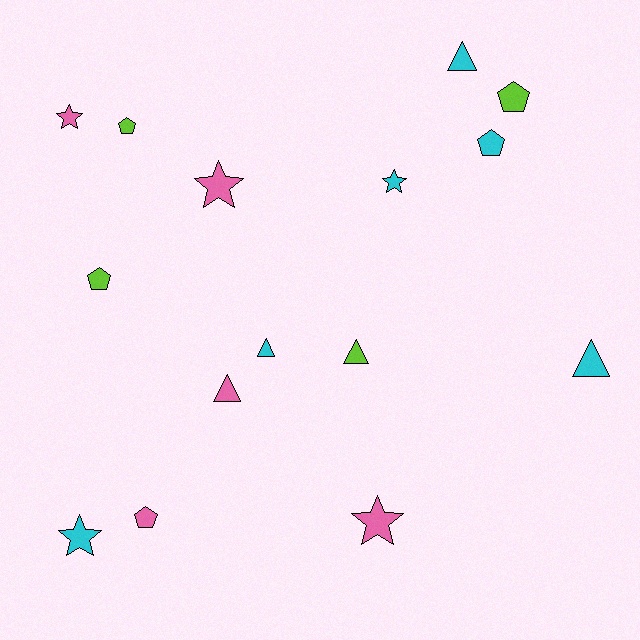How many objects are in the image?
There are 15 objects.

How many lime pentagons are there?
There are 3 lime pentagons.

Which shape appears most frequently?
Star, with 5 objects.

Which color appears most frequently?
Cyan, with 6 objects.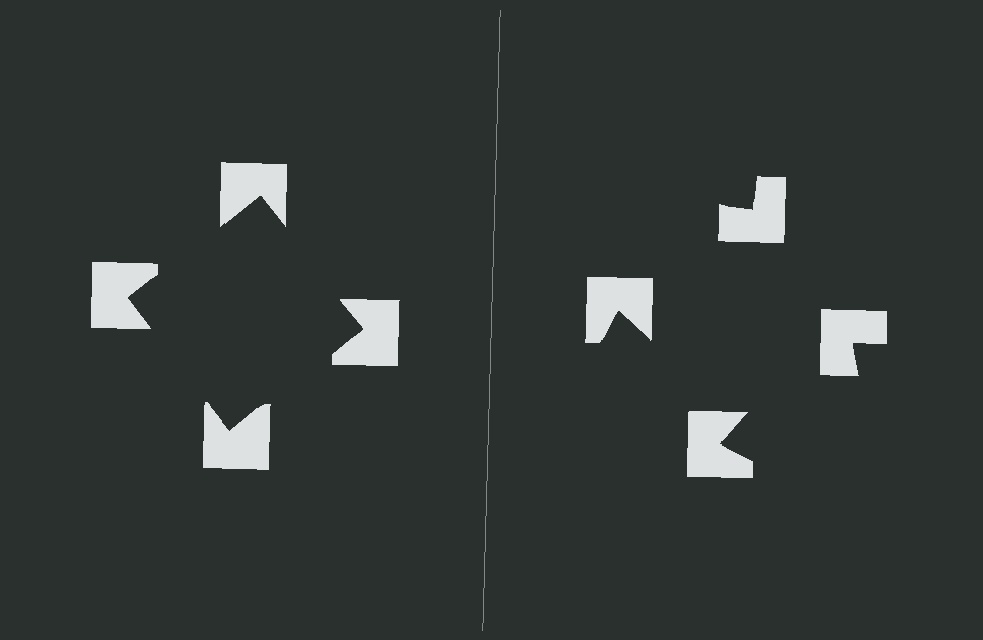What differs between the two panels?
The notched squares are positioned identically on both sides; only the wedge orientations differ. On the left they align to a square; on the right they are misaligned.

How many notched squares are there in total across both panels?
8 — 4 on each side.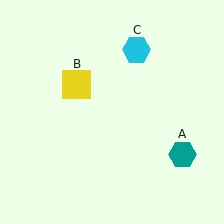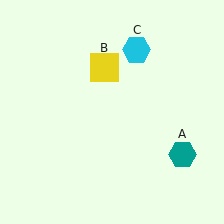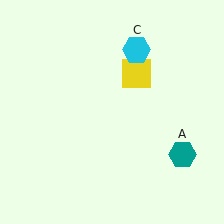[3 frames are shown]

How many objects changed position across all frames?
1 object changed position: yellow square (object B).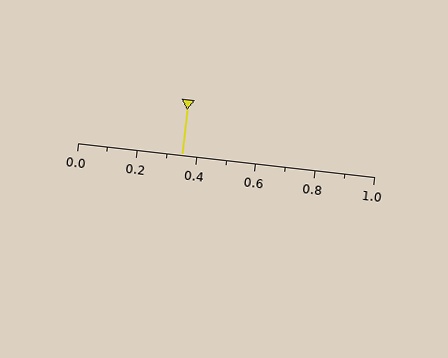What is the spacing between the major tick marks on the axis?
The major ticks are spaced 0.2 apart.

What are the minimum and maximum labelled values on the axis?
The axis runs from 0.0 to 1.0.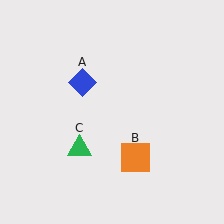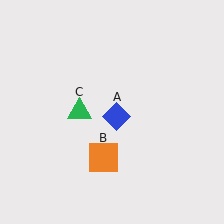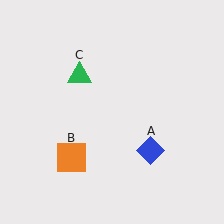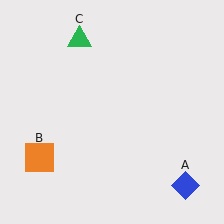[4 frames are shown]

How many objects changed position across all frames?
3 objects changed position: blue diamond (object A), orange square (object B), green triangle (object C).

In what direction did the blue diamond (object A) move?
The blue diamond (object A) moved down and to the right.